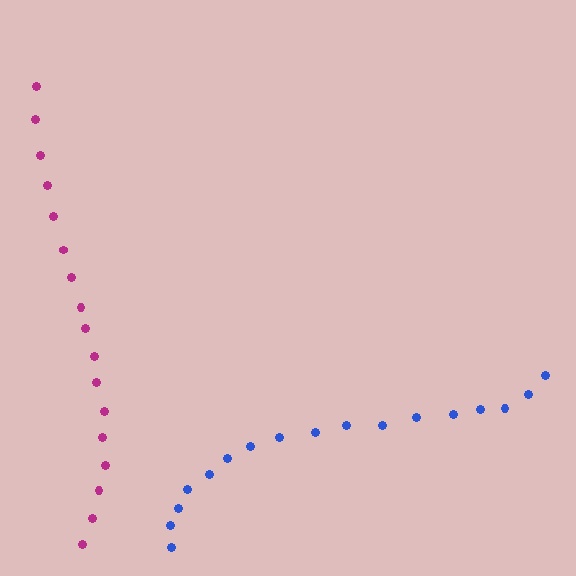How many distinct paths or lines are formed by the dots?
There are 2 distinct paths.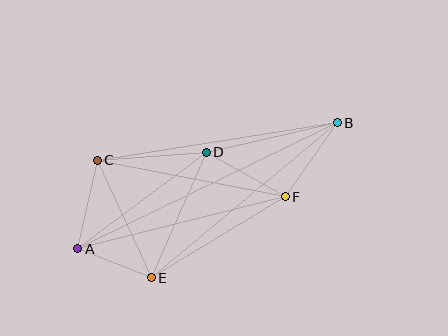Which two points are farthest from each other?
Points A and B are farthest from each other.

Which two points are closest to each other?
Points A and E are closest to each other.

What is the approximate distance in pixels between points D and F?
The distance between D and F is approximately 90 pixels.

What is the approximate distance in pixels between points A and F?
The distance between A and F is approximately 213 pixels.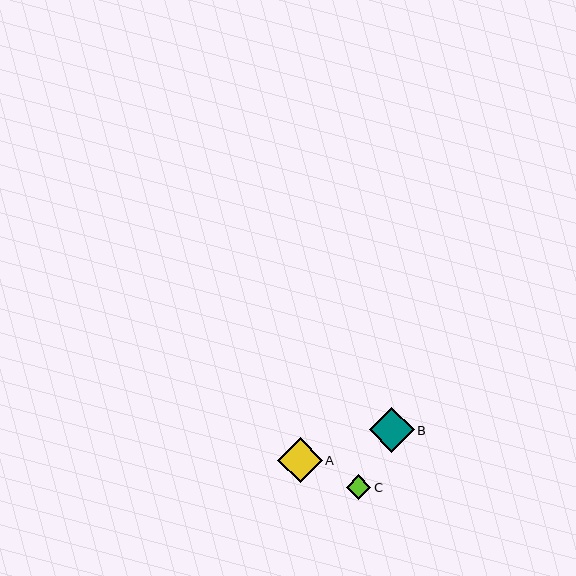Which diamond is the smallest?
Diamond C is the smallest with a size of approximately 24 pixels.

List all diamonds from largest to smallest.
From largest to smallest: B, A, C.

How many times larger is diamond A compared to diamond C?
Diamond A is approximately 1.8 times the size of diamond C.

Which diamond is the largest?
Diamond B is the largest with a size of approximately 45 pixels.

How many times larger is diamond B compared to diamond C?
Diamond B is approximately 1.9 times the size of diamond C.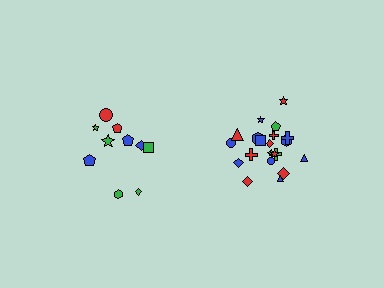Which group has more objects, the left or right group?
The right group.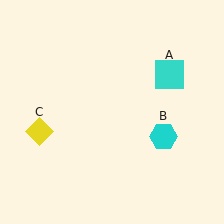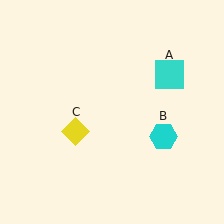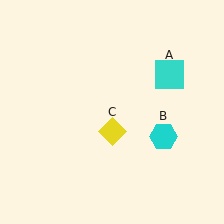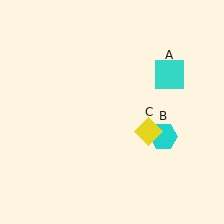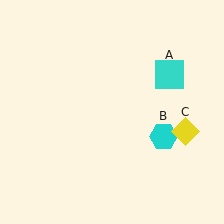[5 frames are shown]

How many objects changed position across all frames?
1 object changed position: yellow diamond (object C).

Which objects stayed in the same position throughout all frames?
Cyan square (object A) and cyan hexagon (object B) remained stationary.